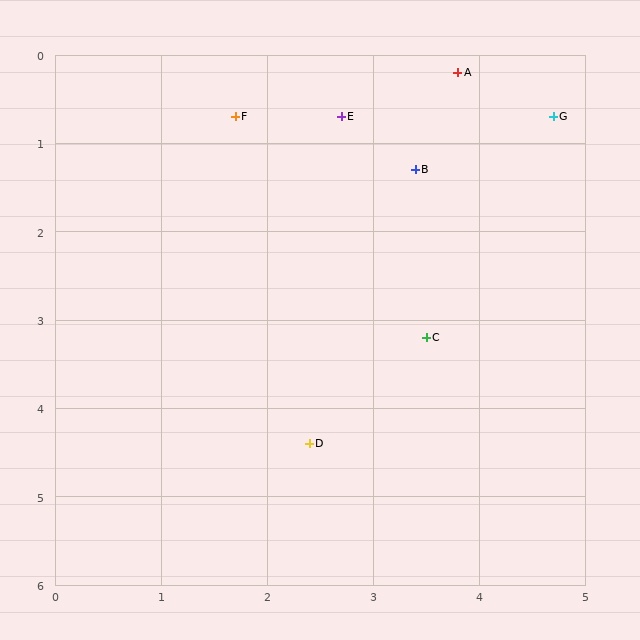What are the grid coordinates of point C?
Point C is at approximately (3.5, 3.2).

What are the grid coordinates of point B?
Point B is at approximately (3.4, 1.3).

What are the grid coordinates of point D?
Point D is at approximately (2.4, 4.4).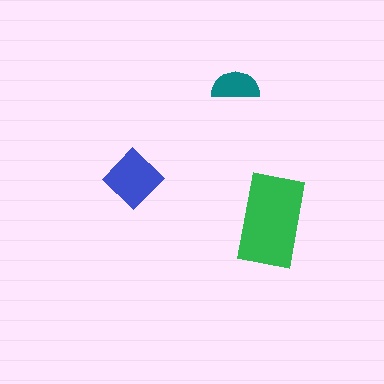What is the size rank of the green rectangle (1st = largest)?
1st.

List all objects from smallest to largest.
The teal semicircle, the blue diamond, the green rectangle.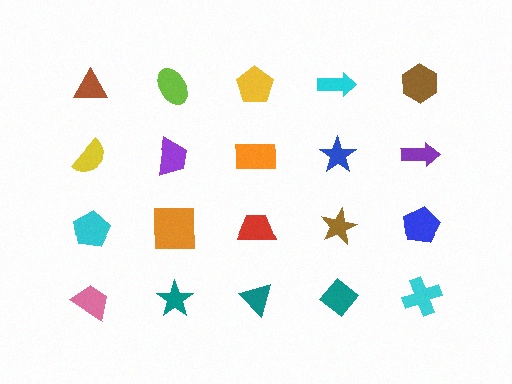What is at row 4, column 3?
A teal triangle.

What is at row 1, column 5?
A brown hexagon.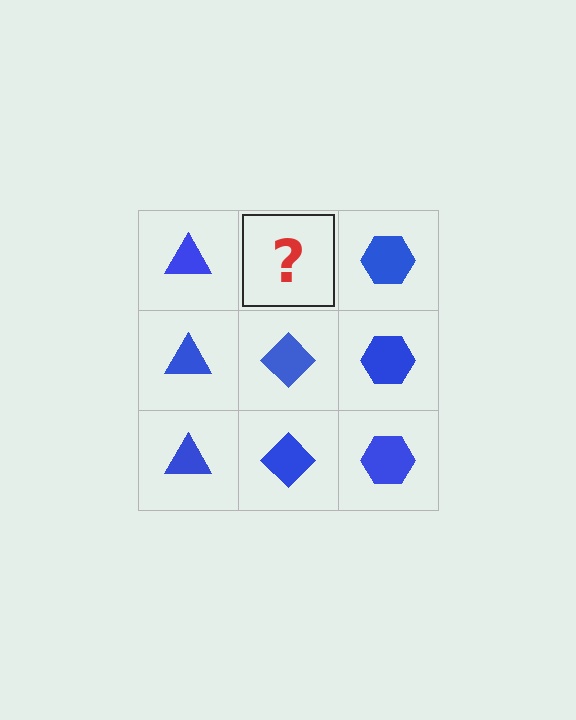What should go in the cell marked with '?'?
The missing cell should contain a blue diamond.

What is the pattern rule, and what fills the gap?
The rule is that each column has a consistent shape. The gap should be filled with a blue diamond.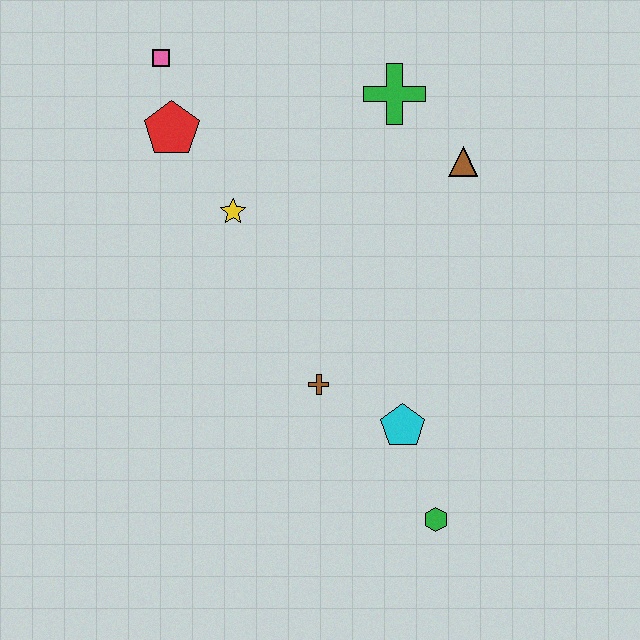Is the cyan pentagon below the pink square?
Yes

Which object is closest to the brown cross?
The cyan pentagon is closest to the brown cross.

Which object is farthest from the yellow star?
The green hexagon is farthest from the yellow star.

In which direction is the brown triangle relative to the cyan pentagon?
The brown triangle is above the cyan pentagon.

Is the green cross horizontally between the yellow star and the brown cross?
No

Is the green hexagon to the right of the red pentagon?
Yes